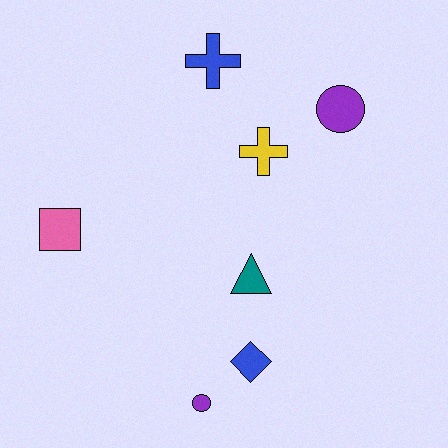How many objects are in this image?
There are 7 objects.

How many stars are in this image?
There are no stars.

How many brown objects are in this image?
There are no brown objects.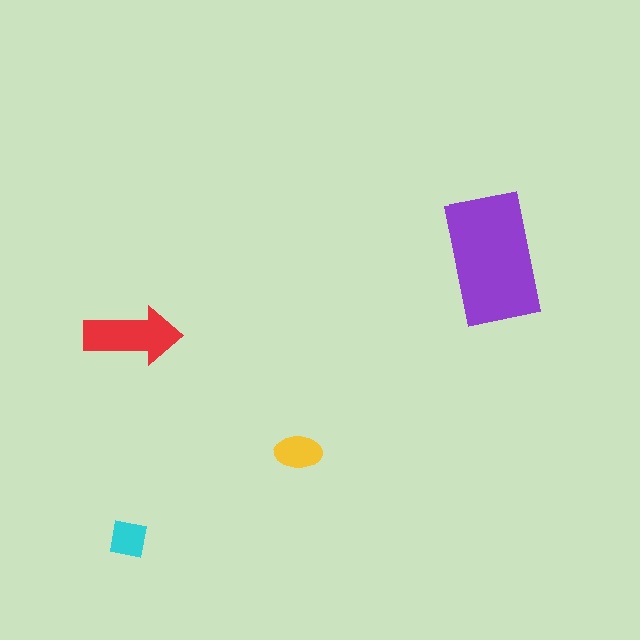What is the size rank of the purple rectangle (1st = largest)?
1st.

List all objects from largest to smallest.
The purple rectangle, the red arrow, the yellow ellipse, the cyan square.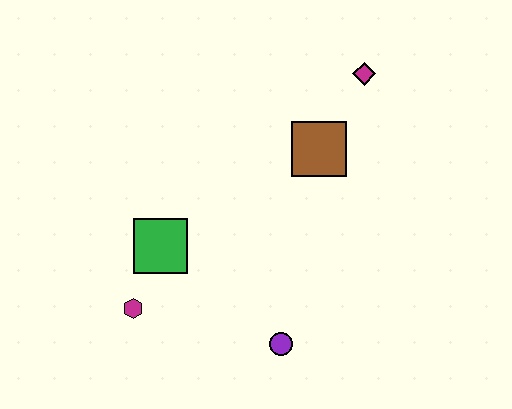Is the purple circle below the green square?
Yes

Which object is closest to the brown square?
The magenta diamond is closest to the brown square.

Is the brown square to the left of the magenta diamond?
Yes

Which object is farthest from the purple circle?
The magenta diamond is farthest from the purple circle.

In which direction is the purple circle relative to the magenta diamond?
The purple circle is below the magenta diamond.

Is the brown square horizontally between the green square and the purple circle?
No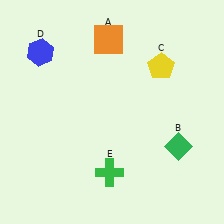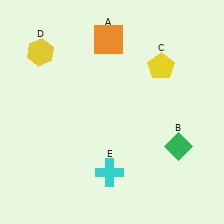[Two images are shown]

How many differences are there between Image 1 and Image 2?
There are 2 differences between the two images.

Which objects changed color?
D changed from blue to yellow. E changed from green to cyan.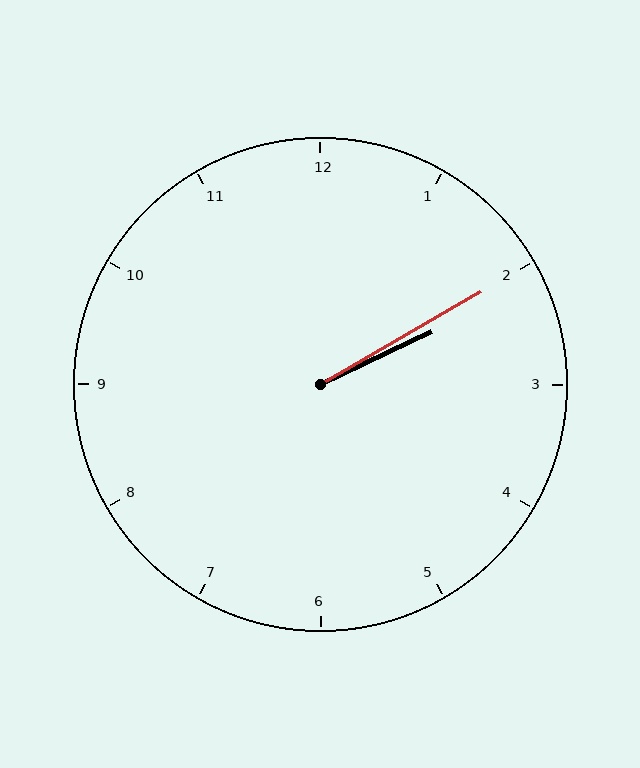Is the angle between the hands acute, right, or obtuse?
It is acute.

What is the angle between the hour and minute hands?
Approximately 5 degrees.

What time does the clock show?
2:10.